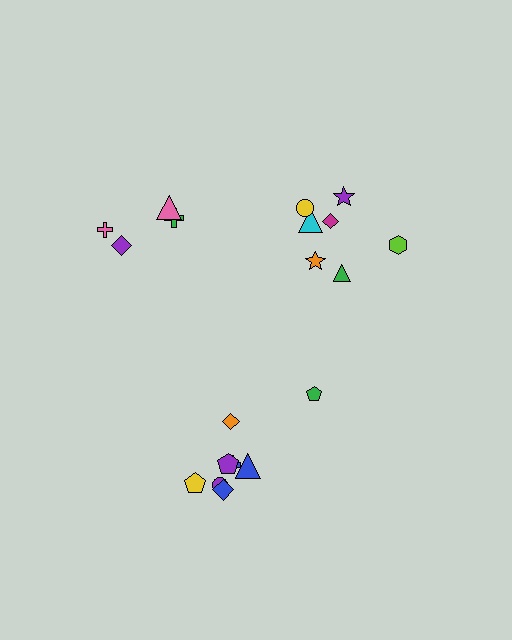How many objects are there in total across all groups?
There are 19 objects.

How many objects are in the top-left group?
There are 4 objects.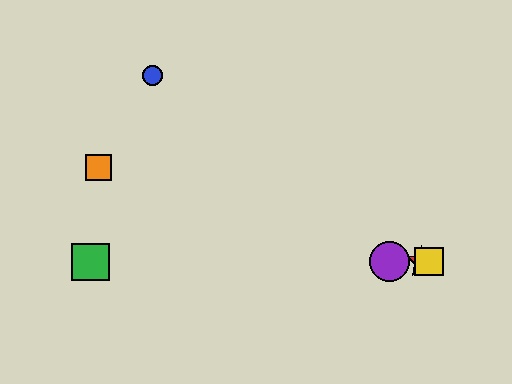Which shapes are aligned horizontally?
The red star, the green square, the yellow square, the purple circle are aligned horizontally.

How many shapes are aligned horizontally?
4 shapes (the red star, the green square, the yellow square, the purple circle) are aligned horizontally.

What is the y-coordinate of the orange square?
The orange square is at y≈167.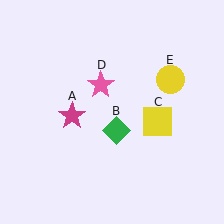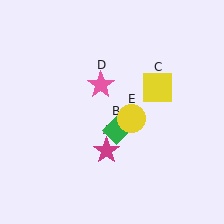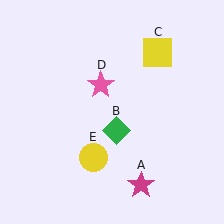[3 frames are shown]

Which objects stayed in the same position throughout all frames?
Green diamond (object B) and pink star (object D) remained stationary.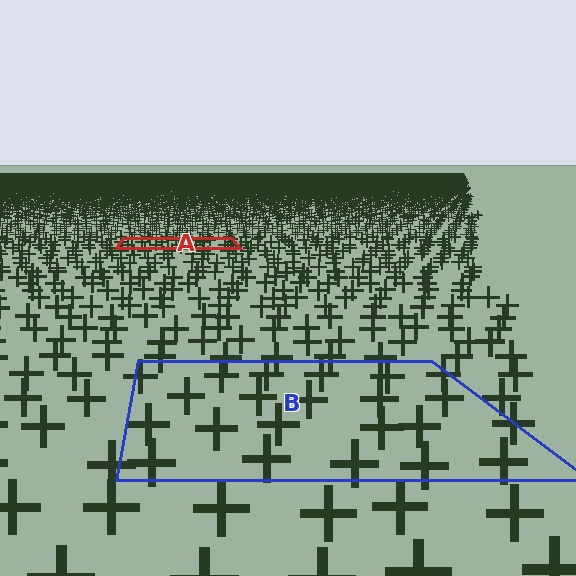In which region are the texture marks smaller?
The texture marks are smaller in region A, because it is farther away.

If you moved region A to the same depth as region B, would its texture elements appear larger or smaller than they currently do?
They would appear larger. At a closer depth, the same texture elements are projected at a bigger on-screen size.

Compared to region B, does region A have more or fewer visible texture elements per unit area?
Region A has more texture elements per unit area — they are packed more densely because it is farther away.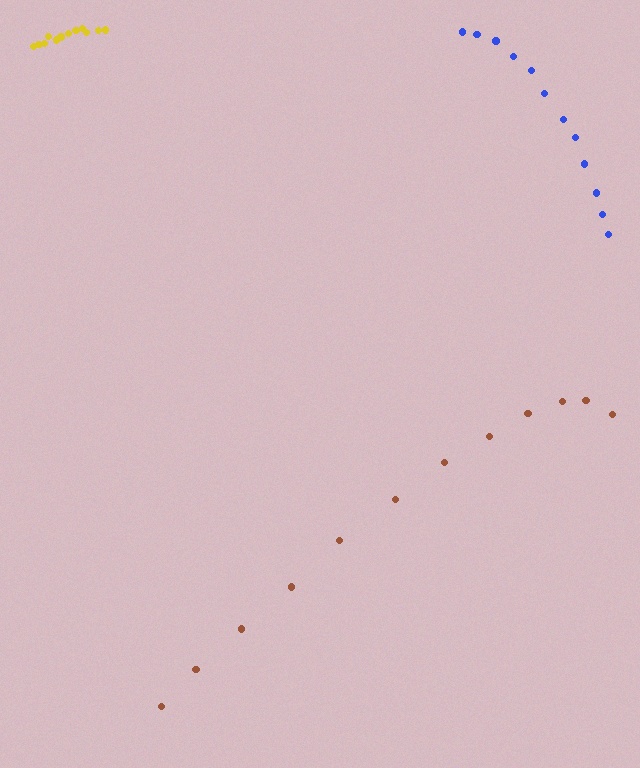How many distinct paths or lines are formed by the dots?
There are 3 distinct paths.